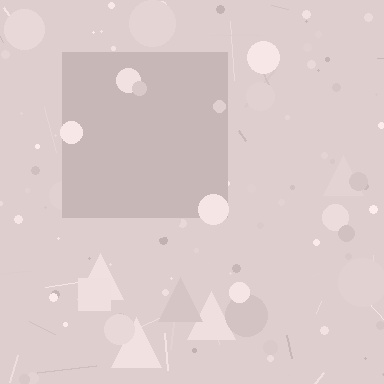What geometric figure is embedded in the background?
A square is embedded in the background.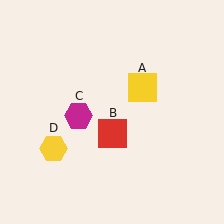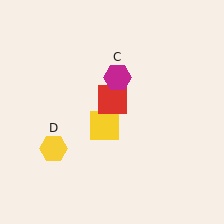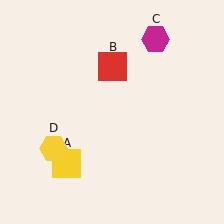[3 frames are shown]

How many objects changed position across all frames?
3 objects changed position: yellow square (object A), red square (object B), magenta hexagon (object C).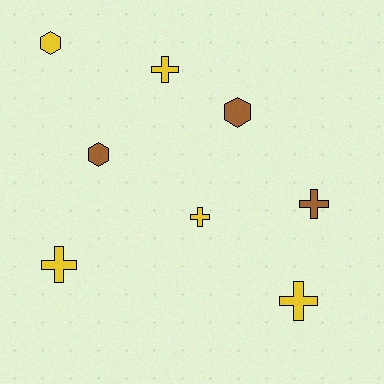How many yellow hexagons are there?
There is 1 yellow hexagon.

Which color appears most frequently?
Yellow, with 5 objects.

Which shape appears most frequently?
Cross, with 5 objects.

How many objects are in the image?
There are 8 objects.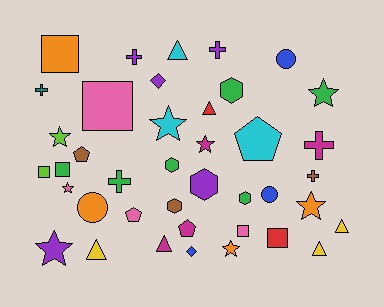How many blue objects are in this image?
There are 3 blue objects.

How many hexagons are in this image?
There are 5 hexagons.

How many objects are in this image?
There are 40 objects.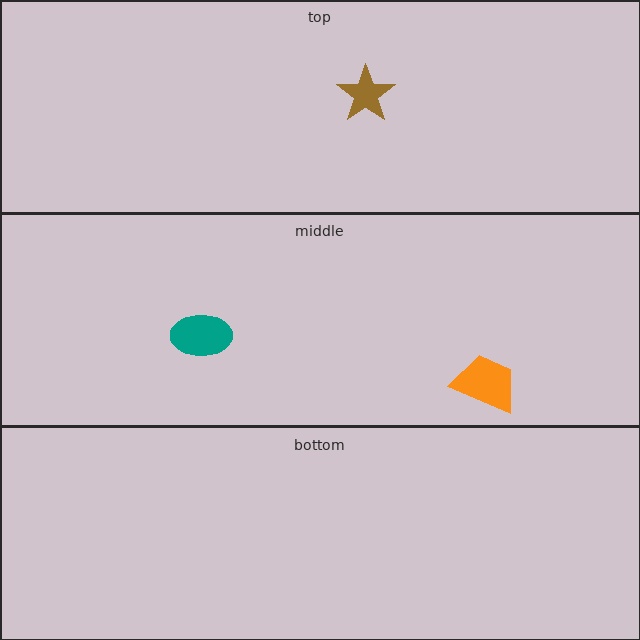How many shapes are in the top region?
1.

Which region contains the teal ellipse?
The middle region.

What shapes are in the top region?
The brown star.